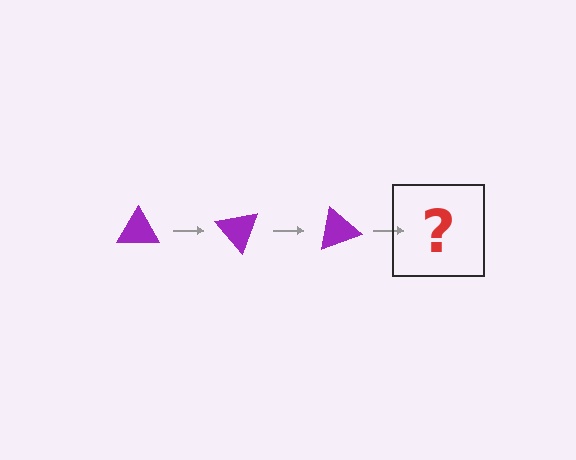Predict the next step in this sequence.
The next step is a purple triangle rotated 150 degrees.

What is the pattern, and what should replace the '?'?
The pattern is that the triangle rotates 50 degrees each step. The '?' should be a purple triangle rotated 150 degrees.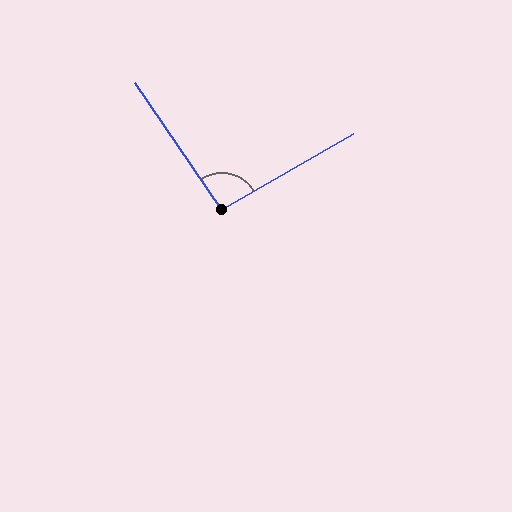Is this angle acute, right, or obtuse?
It is approximately a right angle.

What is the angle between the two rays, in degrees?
Approximately 94 degrees.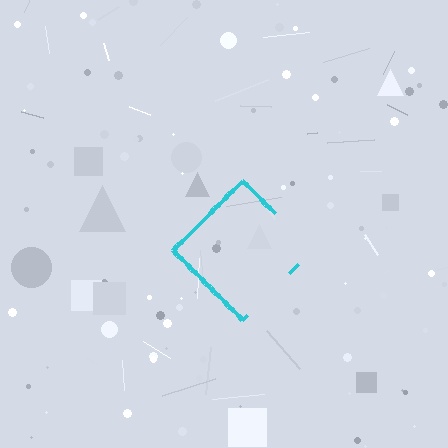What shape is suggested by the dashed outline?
The dashed outline suggests a diamond.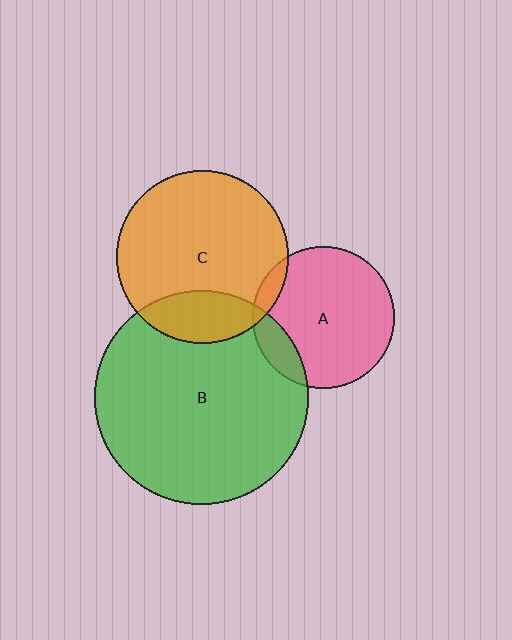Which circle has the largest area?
Circle B (green).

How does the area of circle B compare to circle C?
Approximately 1.5 times.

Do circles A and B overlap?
Yes.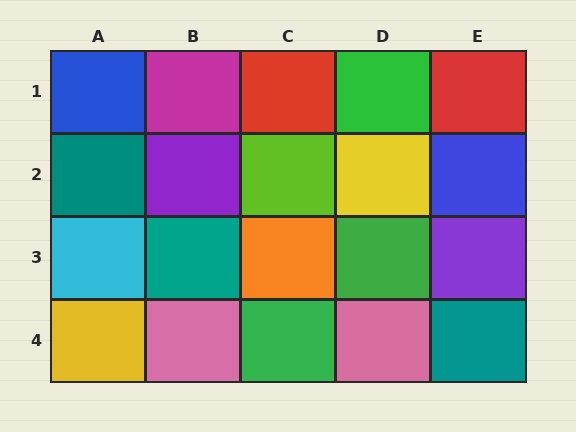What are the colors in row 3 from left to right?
Cyan, teal, orange, green, purple.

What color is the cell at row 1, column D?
Green.